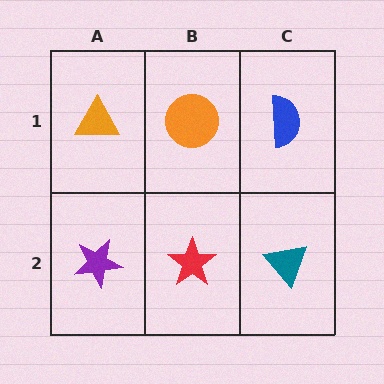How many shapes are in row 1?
3 shapes.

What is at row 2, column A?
A purple star.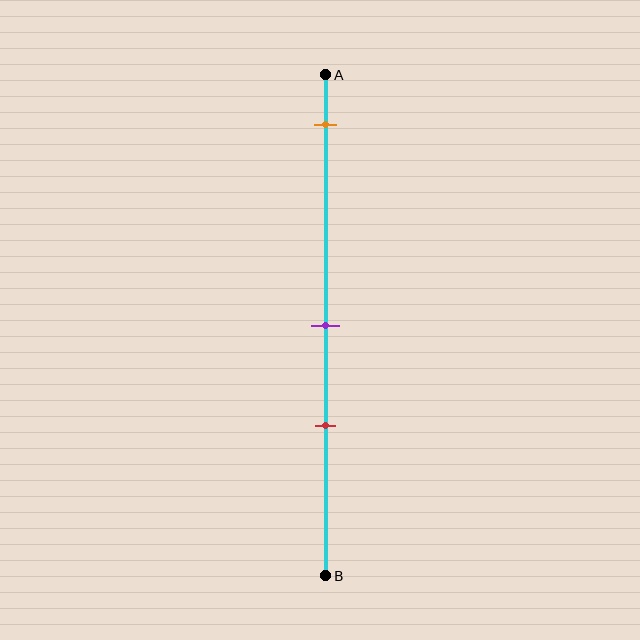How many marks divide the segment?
There are 3 marks dividing the segment.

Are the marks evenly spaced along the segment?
No, the marks are not evenly spaced.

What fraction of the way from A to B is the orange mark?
The orange mark is approximately 10% (0.1) of the way from A to B.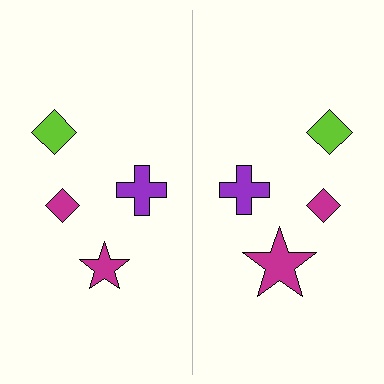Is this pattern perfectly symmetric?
No, the pattern is not perfectly symmetric. The magenta star on the right side has a different size than its mirror counterpart.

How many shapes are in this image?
There are 8 shapes in this image.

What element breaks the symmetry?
The magenta star on the right side has a different size than its mirror counterpart.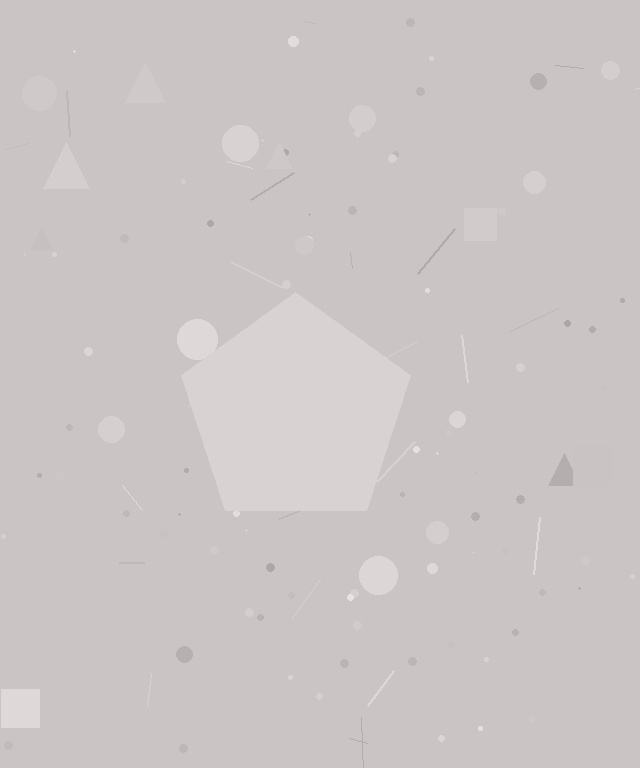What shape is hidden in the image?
A pentagon is hidden in the image.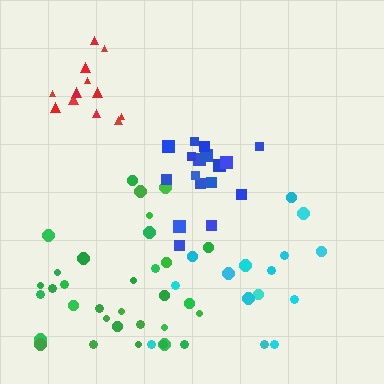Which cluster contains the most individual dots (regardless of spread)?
Green (35).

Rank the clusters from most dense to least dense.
blue, red, green, cyan.